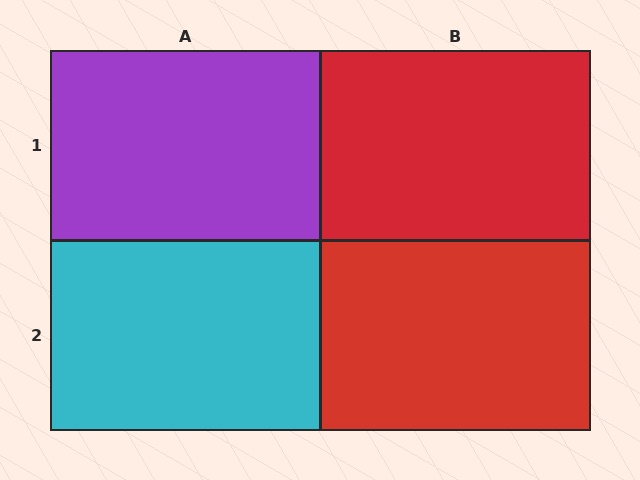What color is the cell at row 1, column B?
Red.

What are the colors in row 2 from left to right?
Cyan, red.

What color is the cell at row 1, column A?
Purple.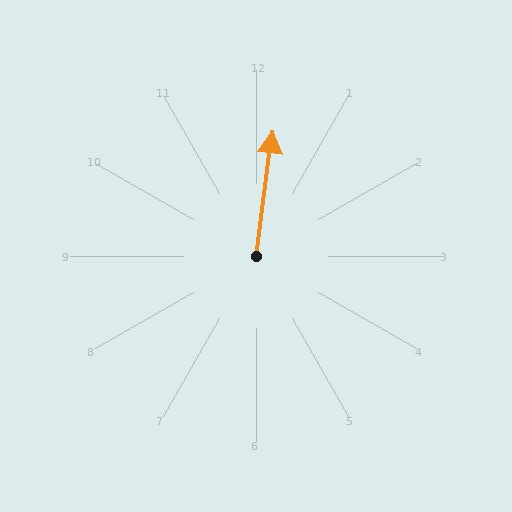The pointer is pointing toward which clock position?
Roughly 12 o'clock.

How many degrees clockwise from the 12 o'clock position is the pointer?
Approximately 8 degrees.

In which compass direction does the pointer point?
North.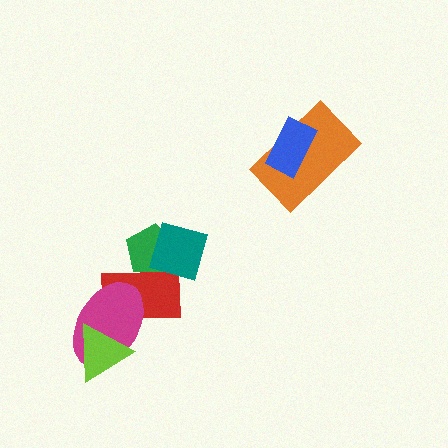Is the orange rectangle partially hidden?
Yes, it is partially covered by another shape.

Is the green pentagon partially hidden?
Yes, it is partially covered by another shape.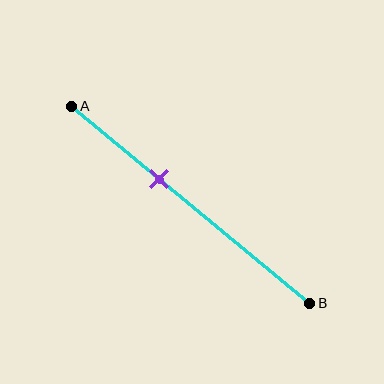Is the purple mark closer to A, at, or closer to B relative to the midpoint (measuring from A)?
The purple mark is closer to point A than the midpoint of segment AB.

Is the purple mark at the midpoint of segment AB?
No, the mark is at about 35% from A, not at the 50% midpoint.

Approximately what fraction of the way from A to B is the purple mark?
The purple mark is approximately 35% of the way from A to B.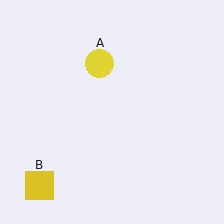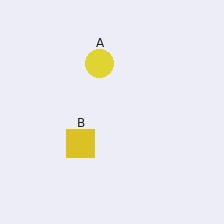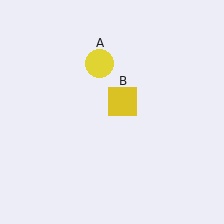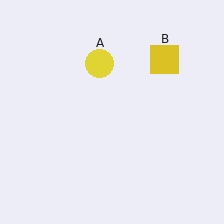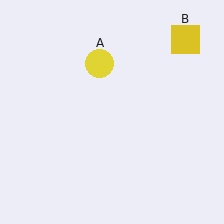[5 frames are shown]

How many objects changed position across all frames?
1 object changed position: yellow square (object B).